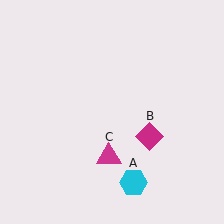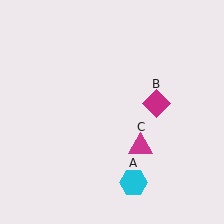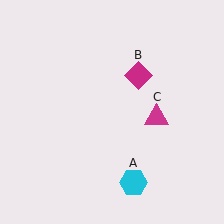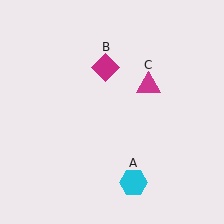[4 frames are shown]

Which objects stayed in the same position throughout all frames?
Cyan hexagon (object A) remained stationary.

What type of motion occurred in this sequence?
The magenta diamond (object B), magenta triangle (object C) rotated counterclockwise around the center of the scene.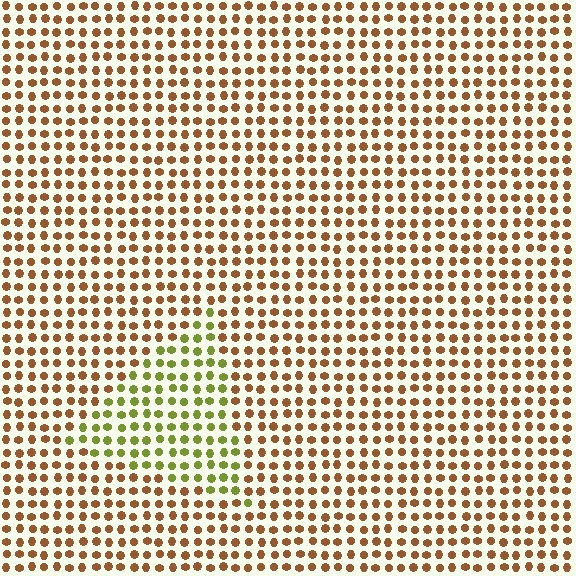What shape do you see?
I see a triangle.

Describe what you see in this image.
The image is filled with small brown elements in a uniform arrangement. A triangle-shaped region is visible where the elements are tinted to a slightly different hue, forming a subtle color boundary.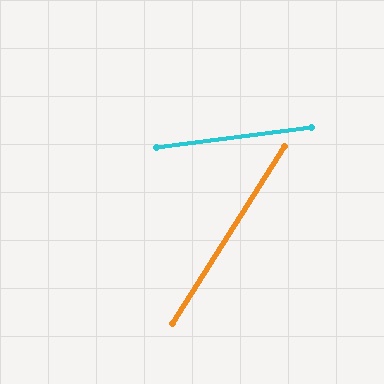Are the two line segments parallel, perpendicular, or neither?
Neither parallel nor perpendicular — they differ by about 50°.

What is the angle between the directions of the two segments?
Approximately 50 degrees.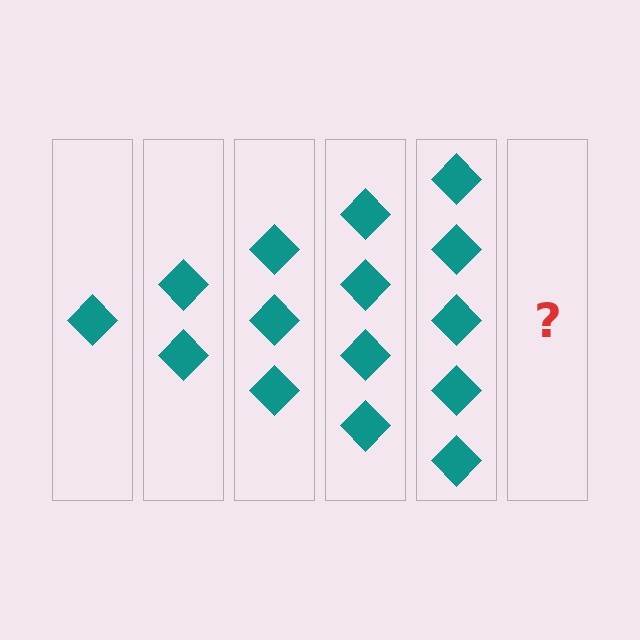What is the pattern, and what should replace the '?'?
The pattern is that each step adds one more diamond. The '?' should be 6 diamonds.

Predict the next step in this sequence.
The next step is 6 diamonds.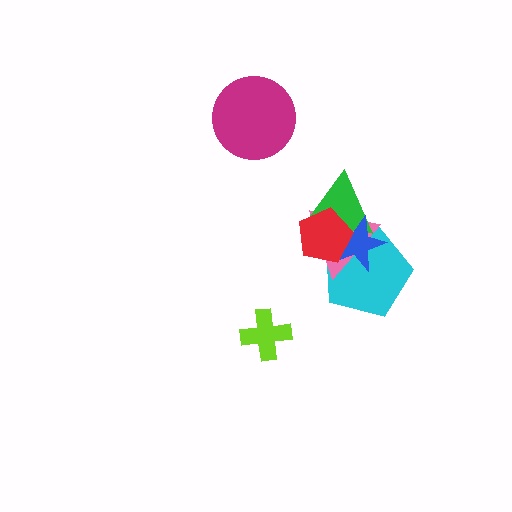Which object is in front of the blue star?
The red pentagon is in front of the blue star.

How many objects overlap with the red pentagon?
4 objects overlap with the red pentagon.